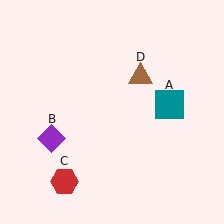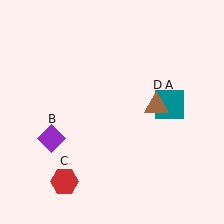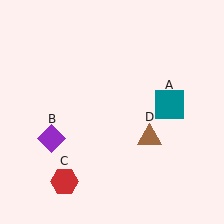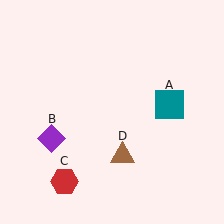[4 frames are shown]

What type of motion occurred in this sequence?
The brown triangle (object D) rotated clockwise around the center of the scene.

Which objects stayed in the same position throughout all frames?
Teal square (object A) and purple diamond (object B) and red hexagon (object C) remained stationary.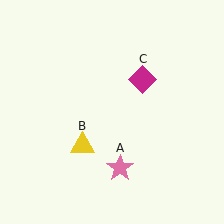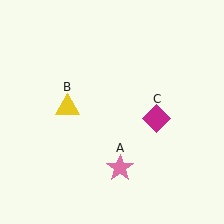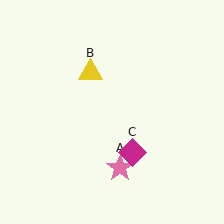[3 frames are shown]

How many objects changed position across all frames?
2 objects changed position: yellow triangle (object B), magenta diamond (object C).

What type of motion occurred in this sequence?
The yellow triangle (object B), magenta diamond (object C) rotated clockwise around the center of the scene.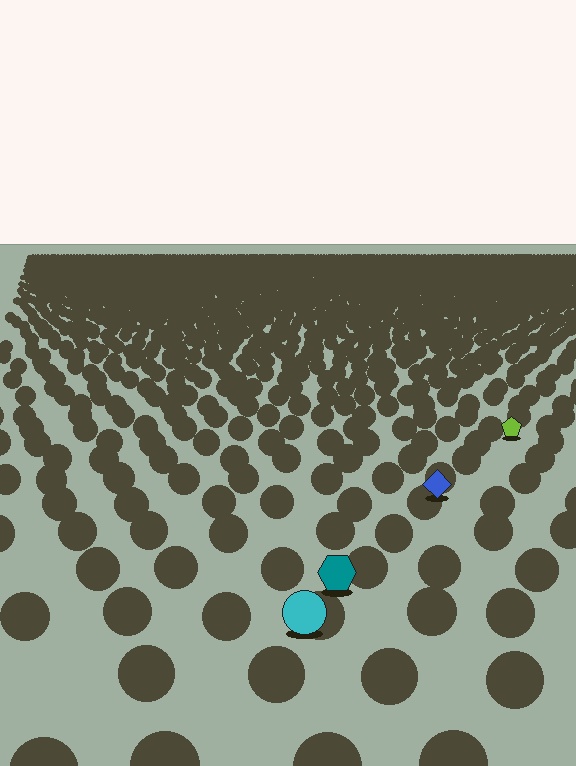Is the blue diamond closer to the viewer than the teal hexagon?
No. The teal hexagon is closer — you can tell from the texture gradient: the ground texture is coarser near it.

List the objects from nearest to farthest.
From nearest to farthest: the cyan circle, the teal hexagon, the blue diamond, the lime pentagon.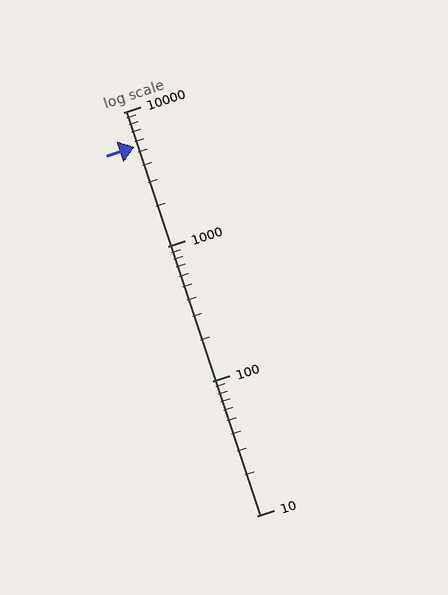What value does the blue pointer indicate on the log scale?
The pointer indicates approximately 5500.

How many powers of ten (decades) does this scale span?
The scale spans 3 decades, from 10 to 10000.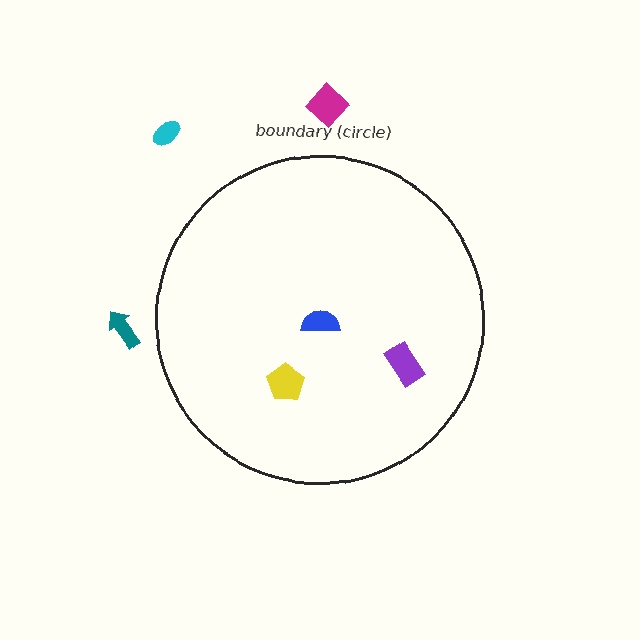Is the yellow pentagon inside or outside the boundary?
Inside.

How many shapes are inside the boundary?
3 inside, 3 outside.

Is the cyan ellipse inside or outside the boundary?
Outside.